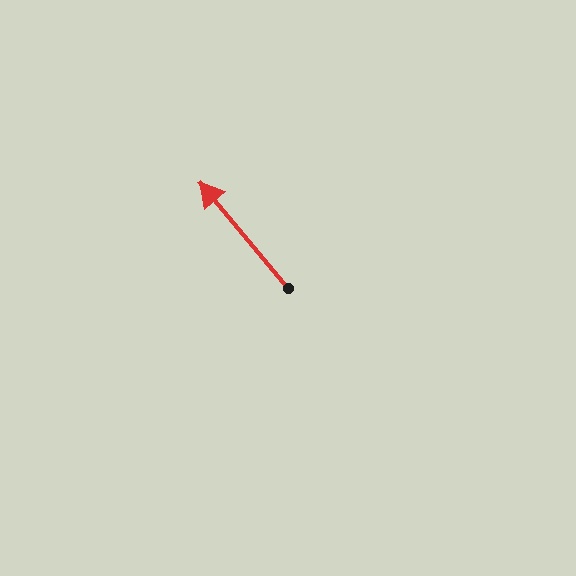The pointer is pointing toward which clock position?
Roughly 11 o'clock.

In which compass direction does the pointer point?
Northwest.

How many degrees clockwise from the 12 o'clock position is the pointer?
Approximately 320 degrees.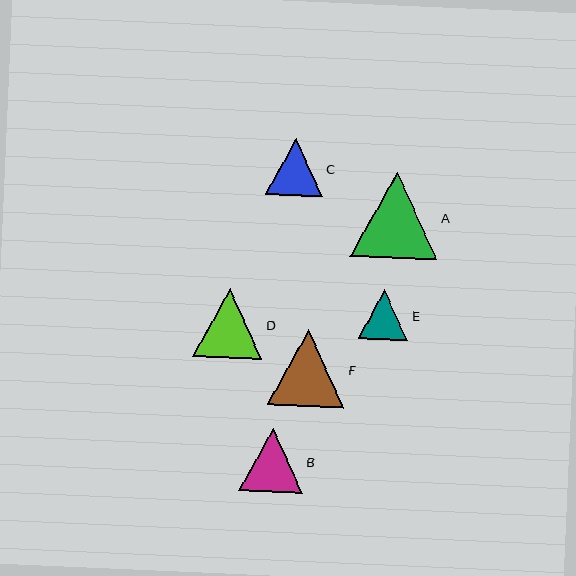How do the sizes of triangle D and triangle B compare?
Triangle D and triangle B are approximately the same size.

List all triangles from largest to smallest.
From largest to smallest: A, F, D, B, C, E.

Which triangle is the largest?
Triangle A is the largest with a size of approximately 86 pixels.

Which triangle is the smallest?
Triangle E is the smallest with a size of approximately 49 pixels.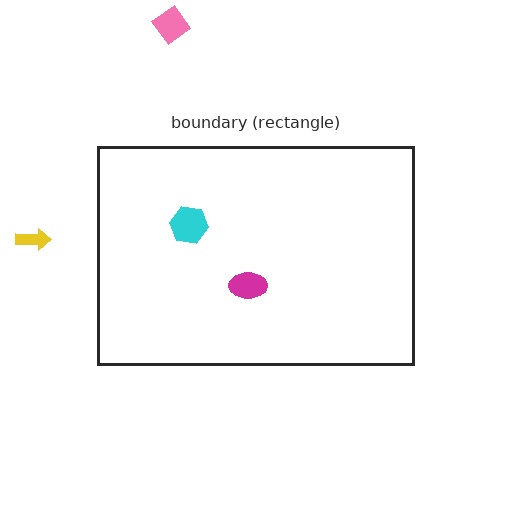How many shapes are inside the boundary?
2 inside, 2 outside.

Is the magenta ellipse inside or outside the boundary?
Inside.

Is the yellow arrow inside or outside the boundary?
Outside.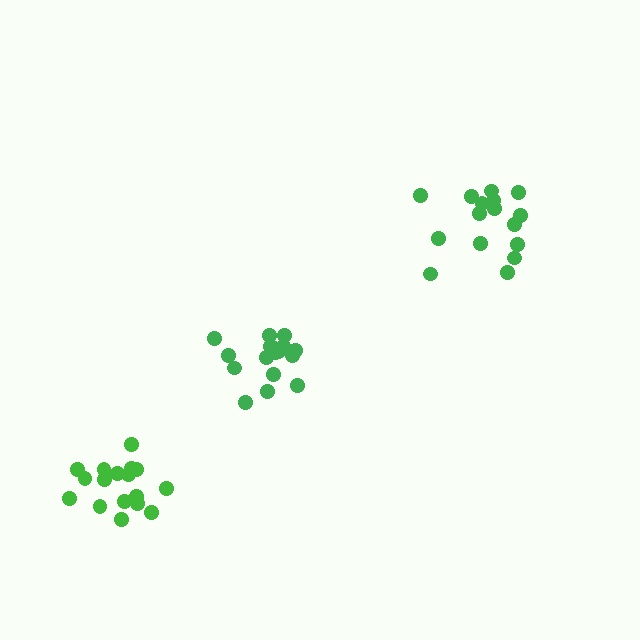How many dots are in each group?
Group 1: 18 dots, Group 2: 16 dots, Group 3: 17 dots (51 total).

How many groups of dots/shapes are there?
There are 3 groups.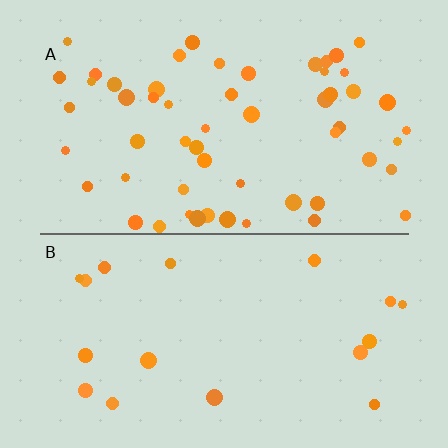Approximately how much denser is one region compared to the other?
Approximately 3.2× — region A over region B.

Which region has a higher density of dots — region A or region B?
A (the top).